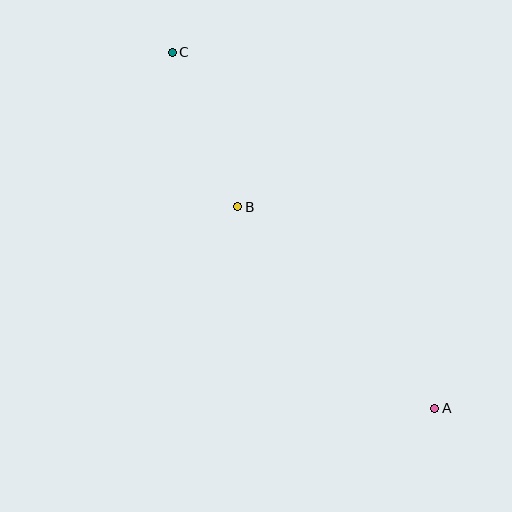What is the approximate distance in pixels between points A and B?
The distance between A and B is approximately 282 pixels.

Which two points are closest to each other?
Points B and C are closest to each other.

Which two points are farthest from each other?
Points A and C are farthest from each other.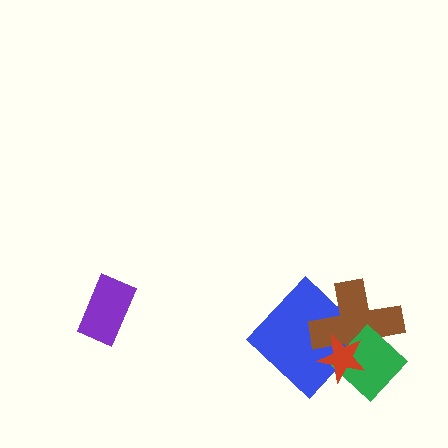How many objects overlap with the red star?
3 objects overlap with the red star.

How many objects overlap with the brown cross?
3 objects overlap with the brown cross.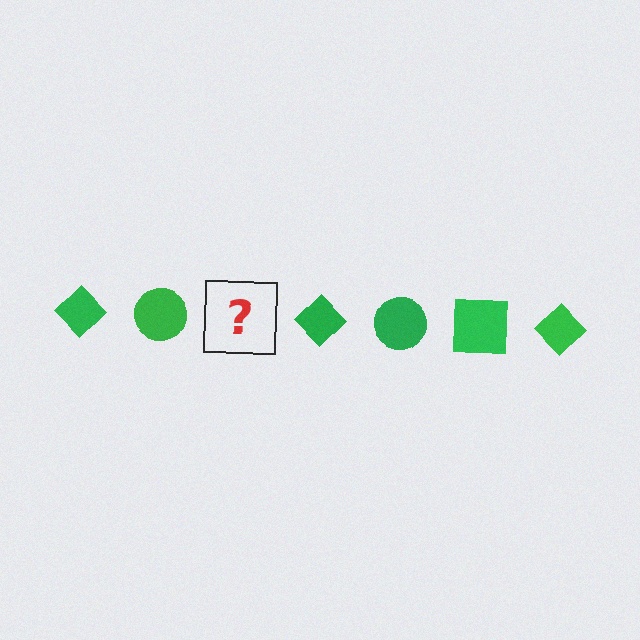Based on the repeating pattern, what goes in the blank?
The blank should be a green square.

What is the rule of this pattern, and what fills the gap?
The rule is that the pattern cycles through diamond, circle, square shapes in green. The gap should be filled with a green square.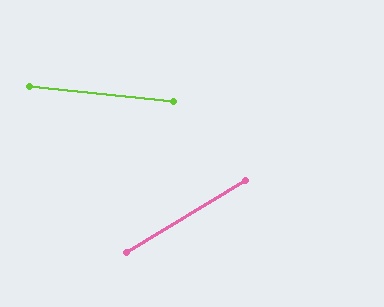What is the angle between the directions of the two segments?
Approximately 37 degrees.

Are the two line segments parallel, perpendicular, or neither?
Neither parallel nor perpendicular — they differ by about 37°.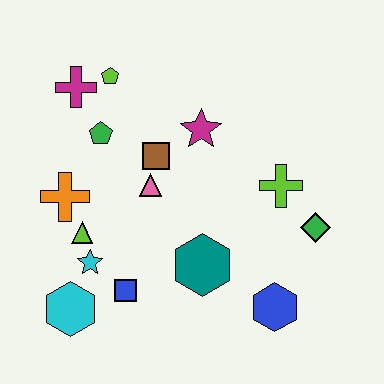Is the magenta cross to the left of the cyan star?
Yes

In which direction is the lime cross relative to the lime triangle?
The lime cross is to the right of the lime triangle.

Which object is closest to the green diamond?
The lime cross is closest to the green diamond.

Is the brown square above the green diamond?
Yes